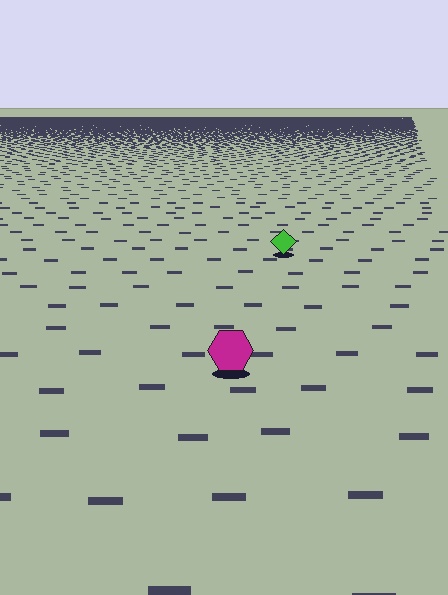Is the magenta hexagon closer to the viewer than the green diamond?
Yes. The magenta hexagon is closer — you can tell from the texture gradient: the ground texture is coarser near it.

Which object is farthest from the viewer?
The green diamond is farthest from the viewer. It appears smaller and the ground texture around it is denser.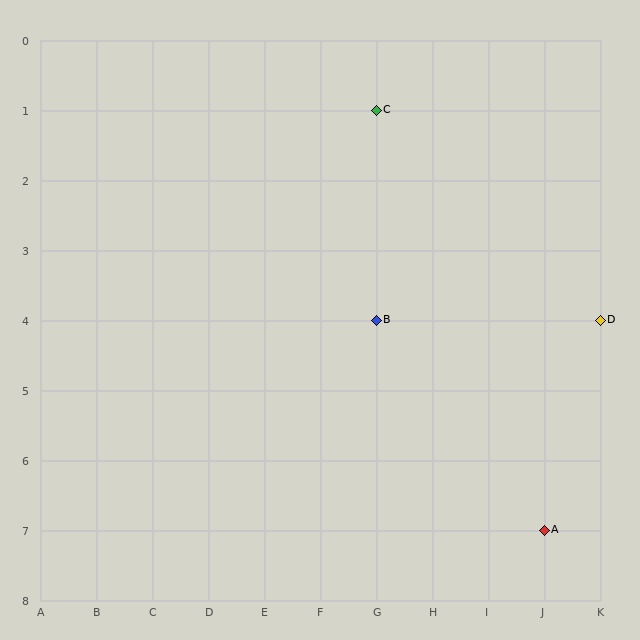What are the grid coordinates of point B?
Point B is at grid coordinates (G, 4).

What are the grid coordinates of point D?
Point D is at grid coordinates (K, 4).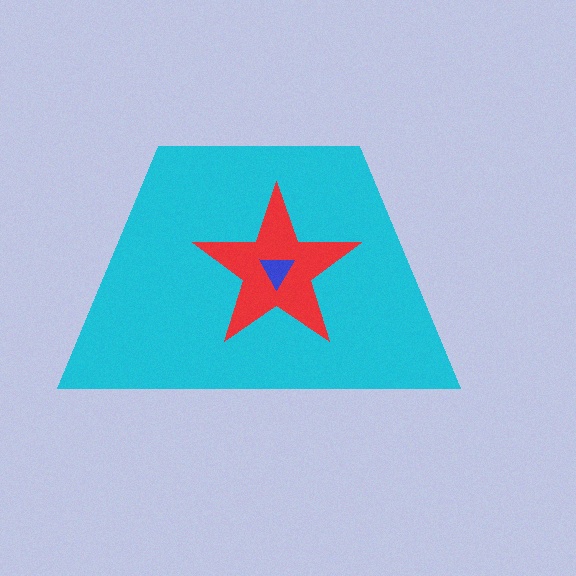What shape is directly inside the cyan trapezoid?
The red star.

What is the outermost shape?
The cyan trapezoid.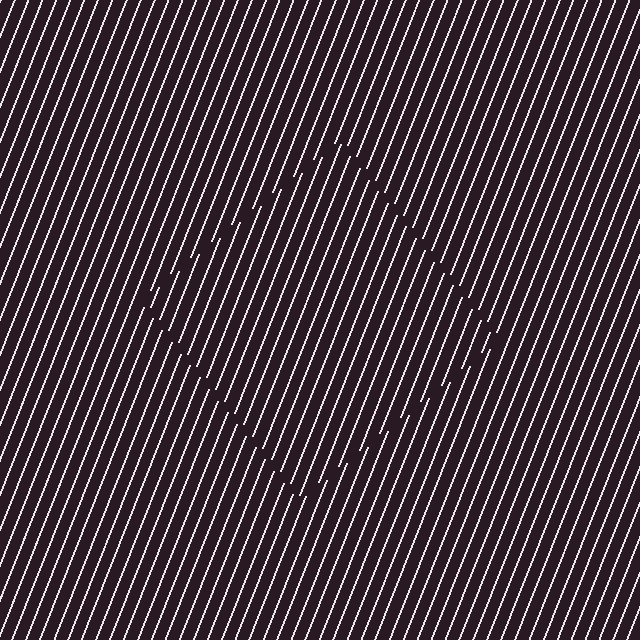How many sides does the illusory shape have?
4 sides — the line-ends trace a square.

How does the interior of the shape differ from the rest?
The interior of the shape contains the same grating, shifted by half a period — the contour is defined by the phase discontinuity where line-ends from the inner and outer gratings abut.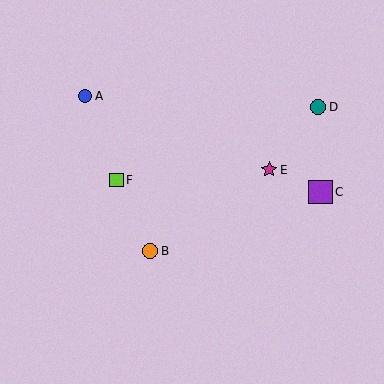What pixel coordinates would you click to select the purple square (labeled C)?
Click at (321, 192) to select the purple square C.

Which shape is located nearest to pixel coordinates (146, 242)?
The orange circle (labeled B) at (150, 251) is nearest to that location.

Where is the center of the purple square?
The center of the purple square is at (321, 192).